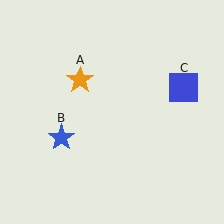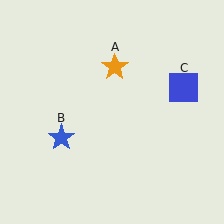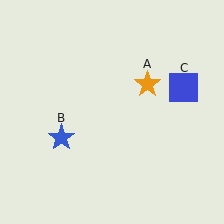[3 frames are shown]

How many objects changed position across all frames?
1 object changed position: orange star (object A).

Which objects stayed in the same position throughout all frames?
Blue star (object B) and blue square (object C) remained stationary.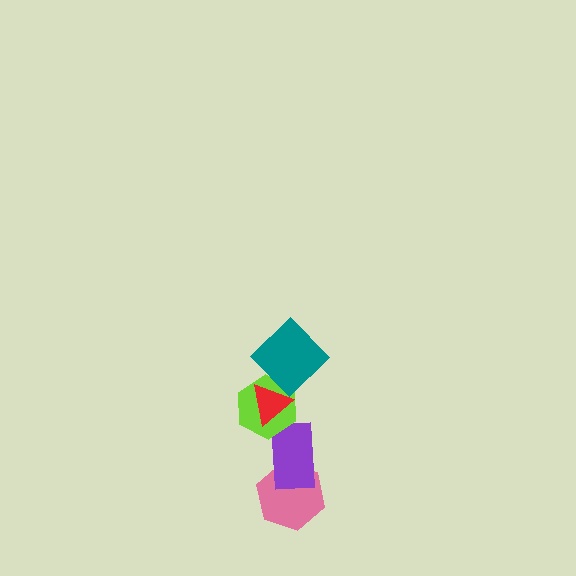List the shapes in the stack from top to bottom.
From top to bottom: the teal diamond, the red triangle, the lime hexagon, the purple rectangle, the pink hexagon.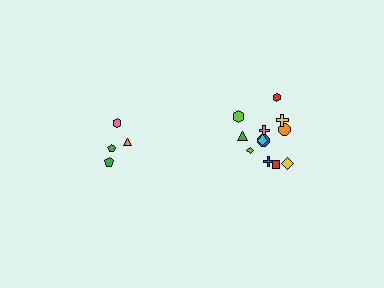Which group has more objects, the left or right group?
The right group.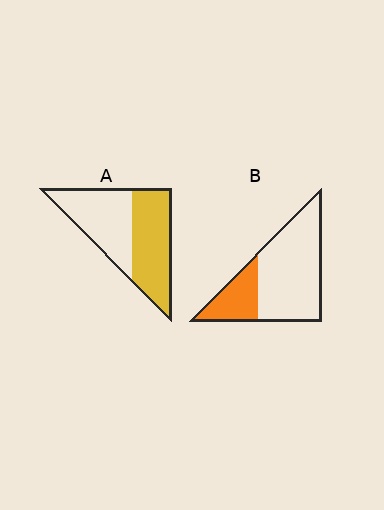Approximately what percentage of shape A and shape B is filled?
A is approximately 50% and B is approximately 25%.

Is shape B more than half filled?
No.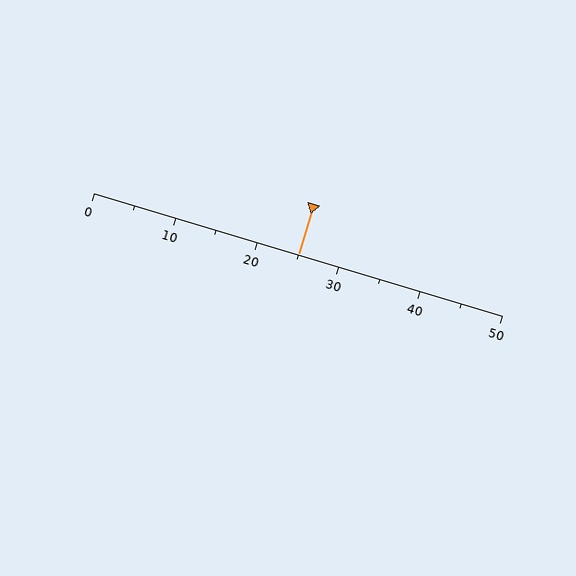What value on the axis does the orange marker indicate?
The marker indicates approximately 25.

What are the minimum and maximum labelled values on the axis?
The axis runs from 0 to 50.